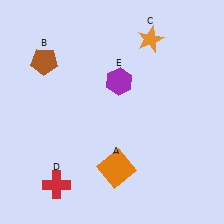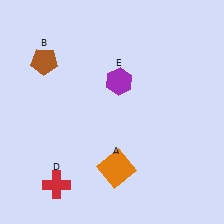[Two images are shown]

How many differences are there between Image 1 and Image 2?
There is 1 difference between the two images.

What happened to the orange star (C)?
The orange star (C) was removed in Image 2. It was in the top-right area of Image 1.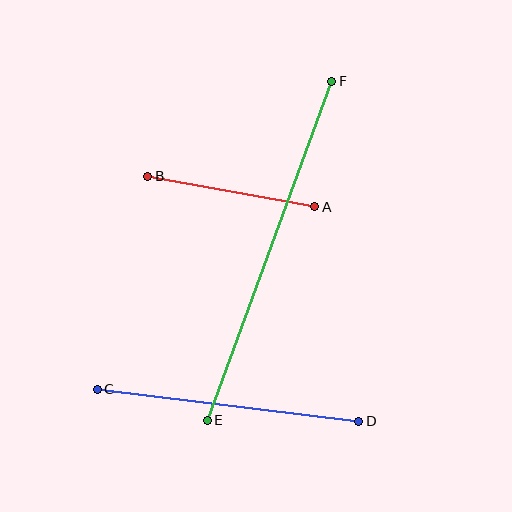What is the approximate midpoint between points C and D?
The midpoint is at approximately (228, 405) pixels.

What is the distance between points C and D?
The distance is approximately 263 pixels.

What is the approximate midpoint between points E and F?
The midpoint is at approximately (270, 251) pixels.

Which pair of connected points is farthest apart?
Points E and F are farthest apart.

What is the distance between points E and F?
The distance is approximately 361 pixels.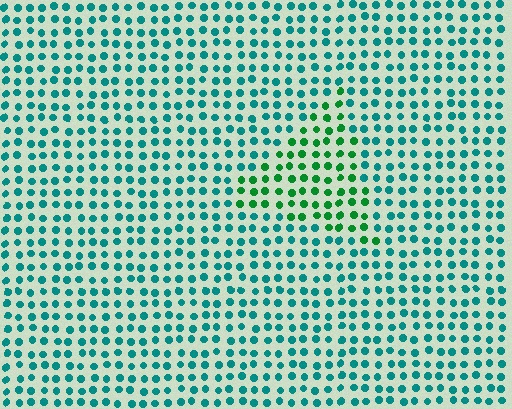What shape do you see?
I see a triangle.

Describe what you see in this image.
The image is filled with small teal elements in a uniform arrangement. A triangle-shaped region is visible where the elements are tinted to a slightly different hue, forming a subtle color boundary.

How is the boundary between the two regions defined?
The boundary is defined purely by a slight shift in hue (about 41 degrees). Spacing, size, and orientation are identical on both sides.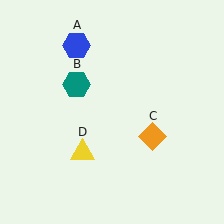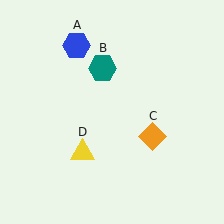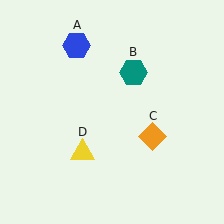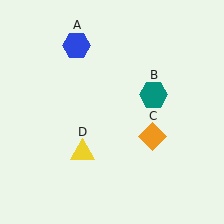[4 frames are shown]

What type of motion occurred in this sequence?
The teal hexagon (object B) rotated clockwise around the center of the scene.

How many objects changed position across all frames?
1 object changed position: teal hexagon (object B).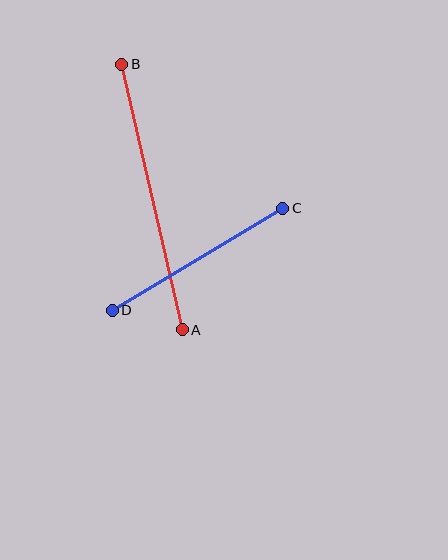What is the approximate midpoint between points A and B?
The midpoint is at approximately (152, 197) pixels.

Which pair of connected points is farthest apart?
Points A and B are farthest apart.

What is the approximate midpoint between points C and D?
The midpoint is at approximately (198, 259) pixels.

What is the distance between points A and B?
The distance is approximately 272 pixels.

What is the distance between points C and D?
The distance is approximately 199 pixels.